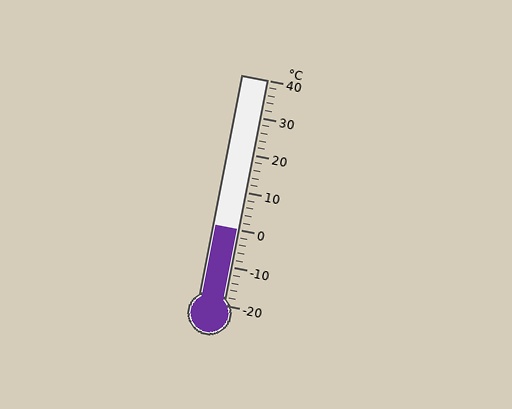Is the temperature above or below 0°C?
The temperature is at 0°C.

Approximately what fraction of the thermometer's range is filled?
The thermometer is filled to approximately 35% of its range.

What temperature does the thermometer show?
The thermometer shows approximately 0°C.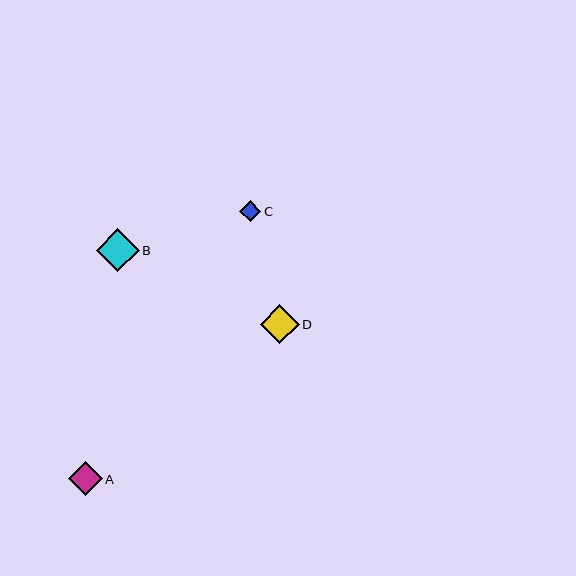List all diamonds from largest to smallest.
From largest to smallest: B, D, A, C.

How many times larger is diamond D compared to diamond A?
Diamond D is approximately 1.1 times the size of diamond A.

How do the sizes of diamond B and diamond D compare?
Diamond B and diamond D are approximately the same size.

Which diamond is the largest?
Diamond B is the largest with a size of approximately 42 pixels.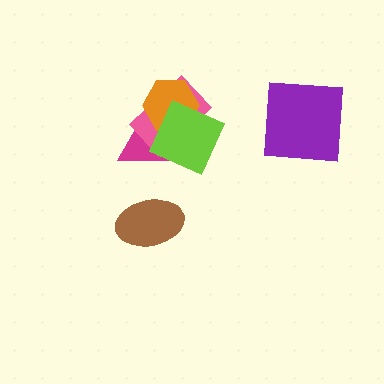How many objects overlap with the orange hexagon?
3 objects overlap with the orange hexagon.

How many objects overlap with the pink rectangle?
3 objects overlap with the pink rectangle.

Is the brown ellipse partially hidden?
No, no other shape covers it.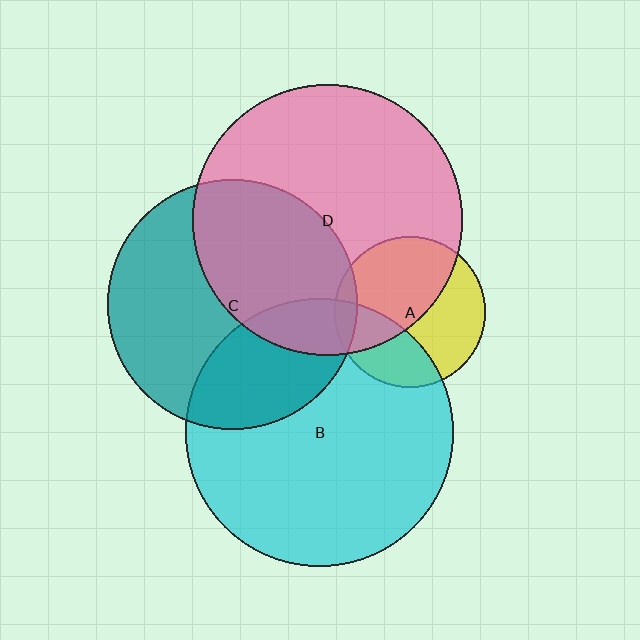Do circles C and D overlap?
Yes.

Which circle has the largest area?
Circle D (pink).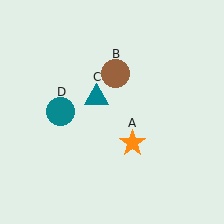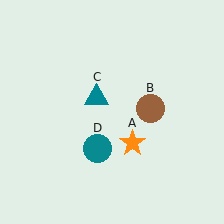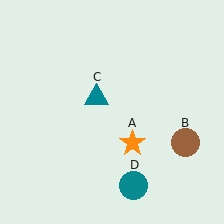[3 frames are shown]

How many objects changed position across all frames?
2 objects changed position: brown circle (object B), teal circle (object D).